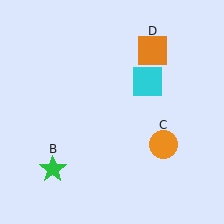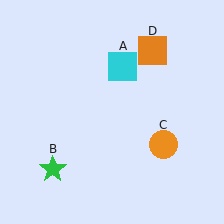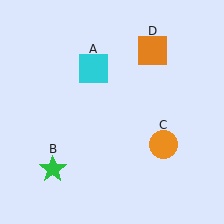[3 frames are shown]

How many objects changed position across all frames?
1 object changed position: cyan square (object A).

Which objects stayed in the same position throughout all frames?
Green star (object B) and orange circle (object C) and orange square (object D) remained stationary.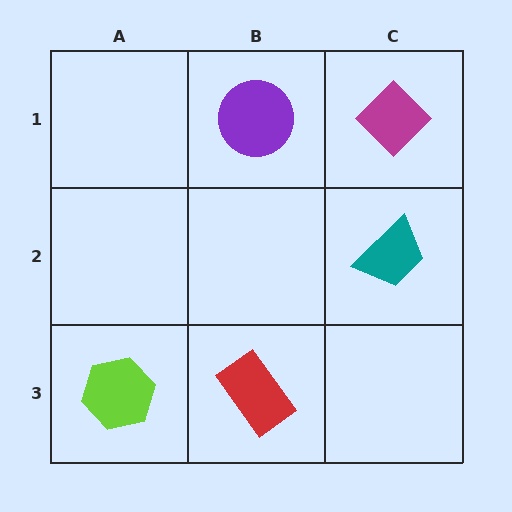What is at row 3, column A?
A lime hexagon.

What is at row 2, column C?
A teal trapezoid.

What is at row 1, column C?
A magenta diamond.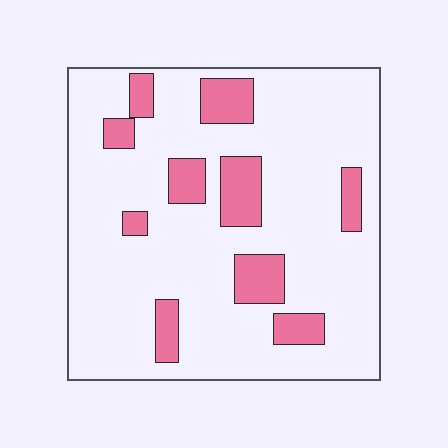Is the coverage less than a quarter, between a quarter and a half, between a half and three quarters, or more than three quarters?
Less than a quarter.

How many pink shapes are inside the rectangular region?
10.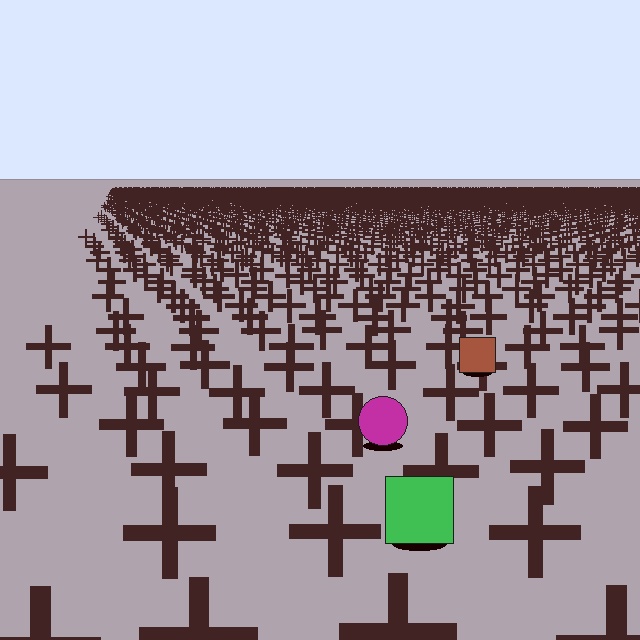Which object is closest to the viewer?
The green square is closest. The texture marks near it are larger and more spread out.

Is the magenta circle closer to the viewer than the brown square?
Yes. The magenta circle is closer — you can tell from the texture gradient: the ground texture is coarser near it.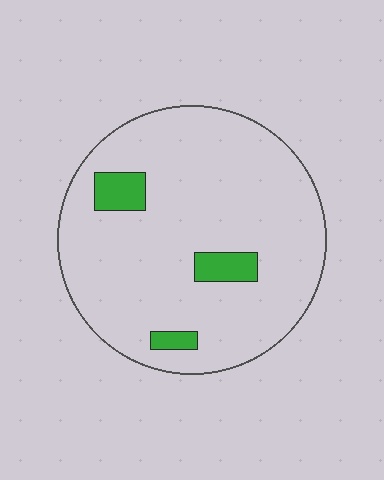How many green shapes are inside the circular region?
3.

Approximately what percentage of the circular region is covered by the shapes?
Approximately 10%.